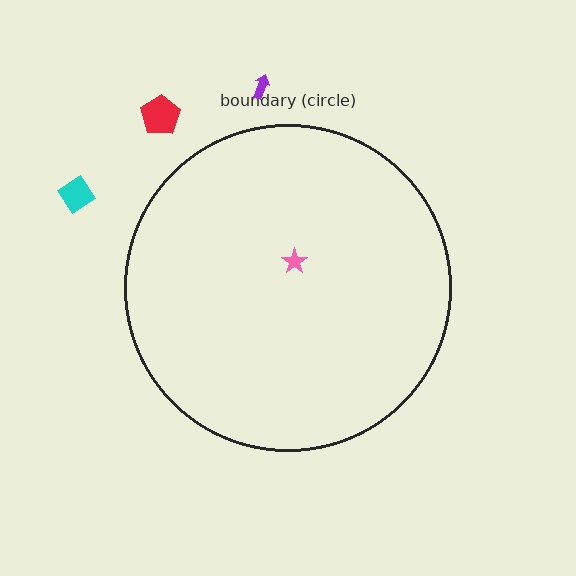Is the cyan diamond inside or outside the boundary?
Outside.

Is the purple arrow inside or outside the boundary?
Outside.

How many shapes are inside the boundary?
1 inside, 3 outside.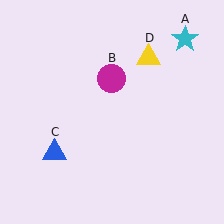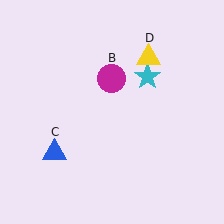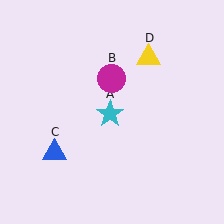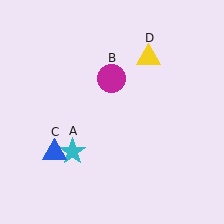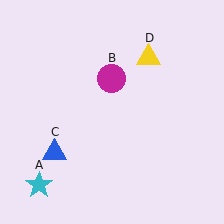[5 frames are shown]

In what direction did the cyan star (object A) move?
The cyan star (object A) moved down and to the left.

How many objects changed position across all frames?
1 object changed position: cyan star (object A).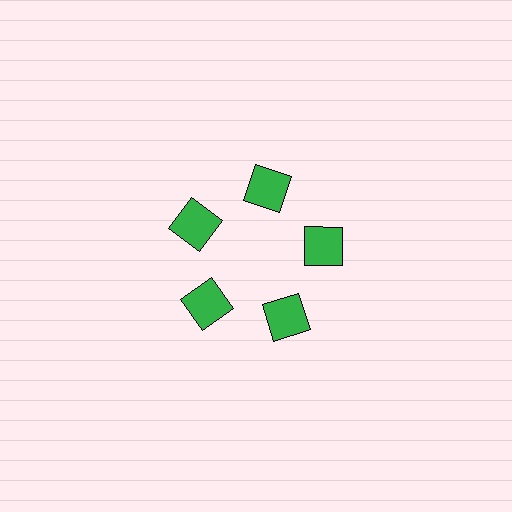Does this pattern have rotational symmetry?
Yes, this pattern has 5-fold rotational symmetry. It looks the same after rotating 72 degrees around the center.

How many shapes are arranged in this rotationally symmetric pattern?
There are 5 shapes, arranged in 5 groups of 1.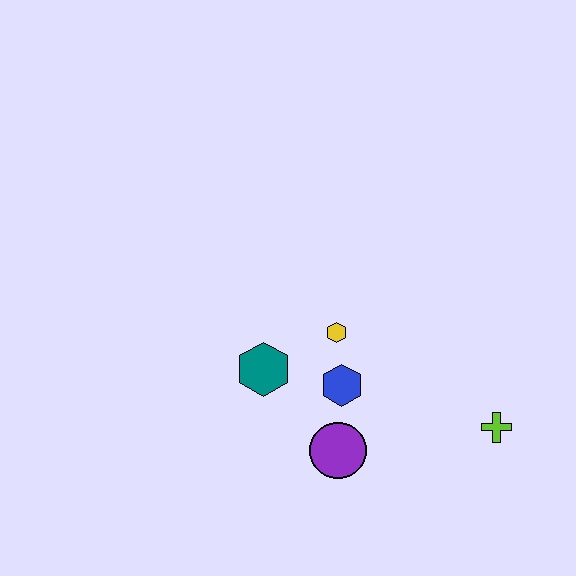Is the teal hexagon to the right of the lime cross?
No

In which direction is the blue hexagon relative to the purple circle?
The blue hexagon is above the purple circle.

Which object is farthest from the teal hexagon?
The lime cross is farthest from the teal hexagon.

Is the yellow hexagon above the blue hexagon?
Yes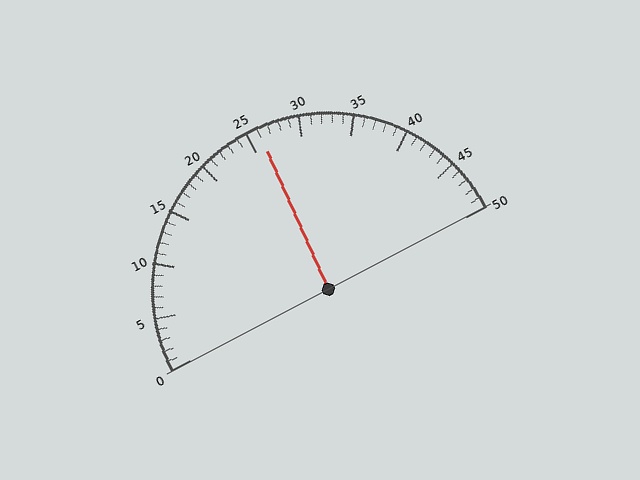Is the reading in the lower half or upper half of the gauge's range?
The reading is in the upper half of the range (0 to 50).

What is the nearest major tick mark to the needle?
The nearest major tick mark is 25.